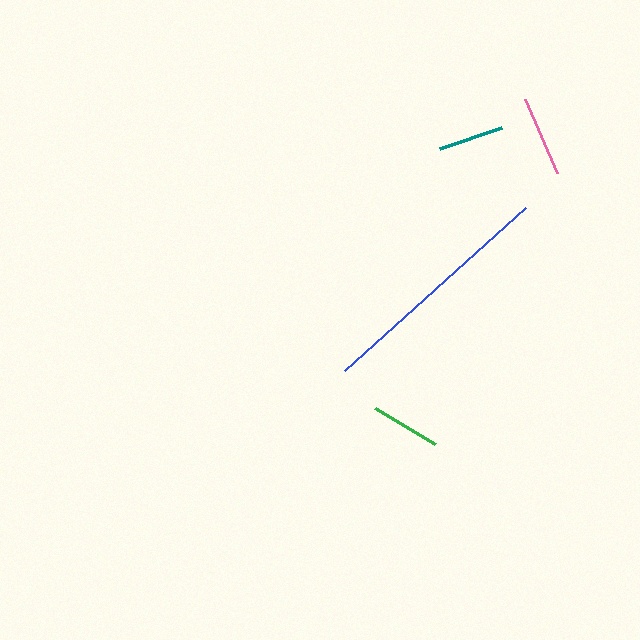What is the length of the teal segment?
The teal segment is approximately 65 pixels long.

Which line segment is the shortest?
The teal line is the shortest at approximately 65 pixels.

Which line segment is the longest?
The blue line is the longest at approximately 244 pixels.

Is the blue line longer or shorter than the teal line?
The blue line is longer than the teal line.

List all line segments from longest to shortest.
From longest to shortest: blue, pink, green, teal.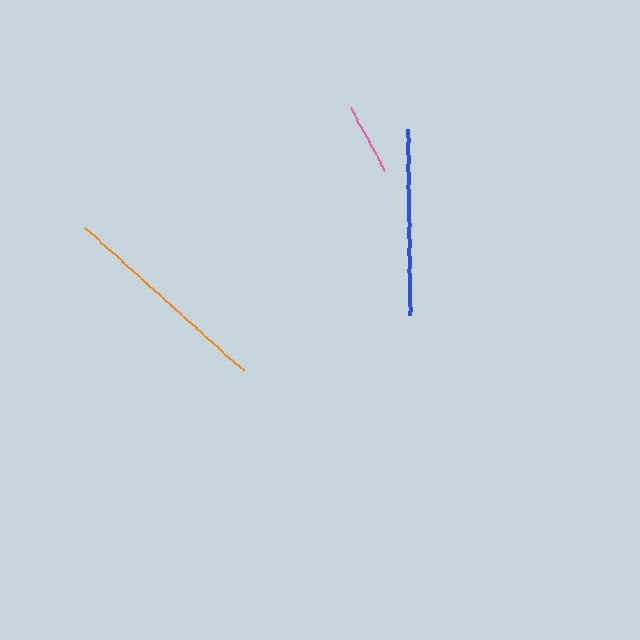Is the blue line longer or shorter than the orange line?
The orange line is longer than the blue line.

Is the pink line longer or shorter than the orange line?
The orange line is longer than the pink line.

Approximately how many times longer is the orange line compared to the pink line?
The orange line is approximately 3.0 times the length of the pink line.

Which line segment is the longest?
The orange line is the longest at approximately 215 pixels.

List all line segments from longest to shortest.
From longest to shortest: orange, blue, pink.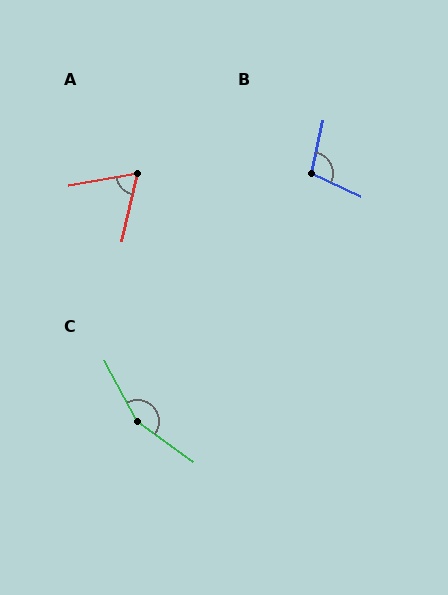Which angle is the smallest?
A, at approximately 67 degrees.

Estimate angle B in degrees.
Approximately 102 degrees.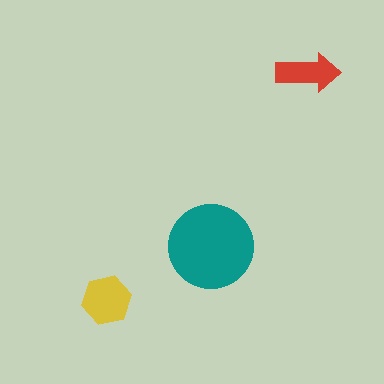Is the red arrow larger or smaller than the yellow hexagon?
Smaller.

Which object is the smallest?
The red arrow.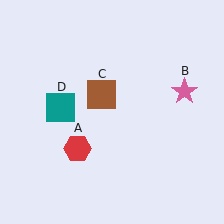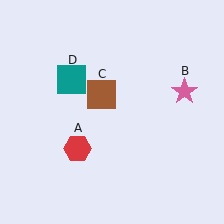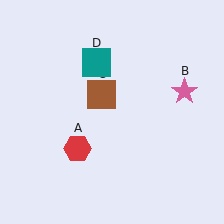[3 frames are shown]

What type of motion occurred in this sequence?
The teal square (object D) rotated clockwise around the center of the scene.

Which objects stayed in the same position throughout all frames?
Red hexagon (object A) and pink star (object B) and brown square (object C) remained stationary.